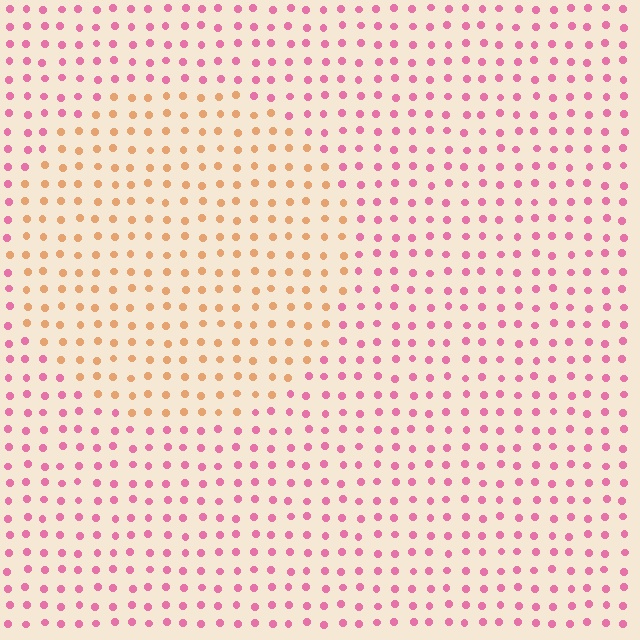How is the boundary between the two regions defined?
The boundary is defined purely by a slight shift in hue (about 54 degrees). Spacing, size, and orientation are identical on both sides.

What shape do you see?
I see a circle.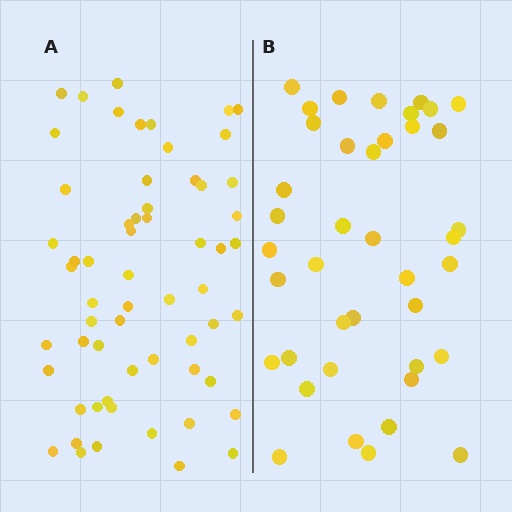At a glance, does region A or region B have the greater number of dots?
Region A (the left region) has more dots.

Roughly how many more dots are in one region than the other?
Region A has approximately 20 more dots than region B.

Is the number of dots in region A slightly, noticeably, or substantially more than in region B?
Region A has substantially more. The ratio is roughly 1.5 to 1.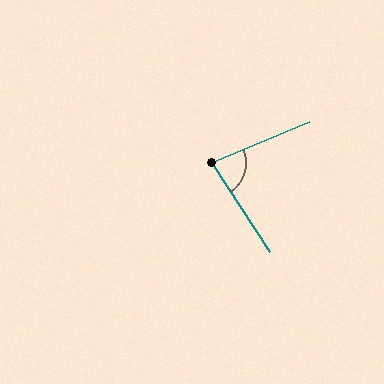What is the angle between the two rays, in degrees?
Approximately 79 degrees.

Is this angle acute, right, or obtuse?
It is acute.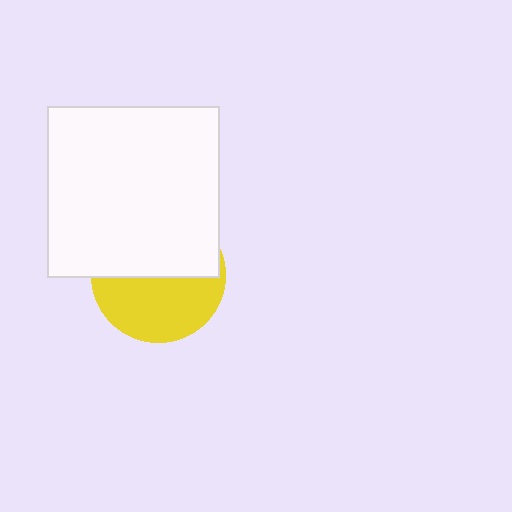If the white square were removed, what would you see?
You would see the complete yellow circle.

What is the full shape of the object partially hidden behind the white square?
The partially hidden object is a yellow circle.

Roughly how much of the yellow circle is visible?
About half of it is visible (roughly 49%).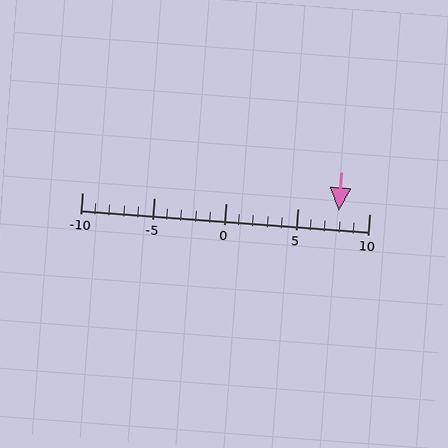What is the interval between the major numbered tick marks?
The major tick marks are spaced 5 units apart.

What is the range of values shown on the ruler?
The ruler shows values from -10 to 10.